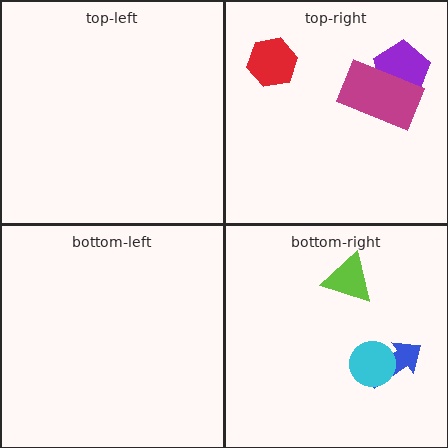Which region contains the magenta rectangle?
The top-right region.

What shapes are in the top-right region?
The red hexagon, the purple pentagon, the magenta rectangle.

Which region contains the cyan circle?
The bottom-right region.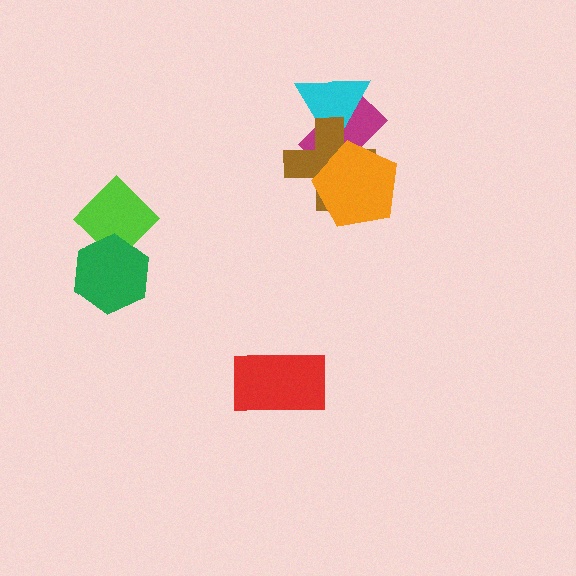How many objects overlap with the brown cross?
3 objects overlap with the brown cross.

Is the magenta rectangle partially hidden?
Yes, it is partially covered by another shape.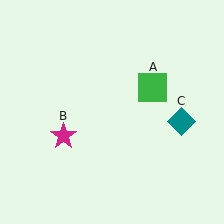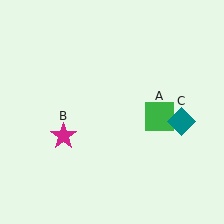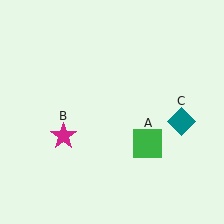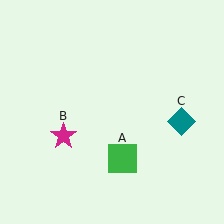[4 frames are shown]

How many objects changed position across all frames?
1 object changed position: green square (object A).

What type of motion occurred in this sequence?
The green square (object A) rotated clockwise around the center of the scene.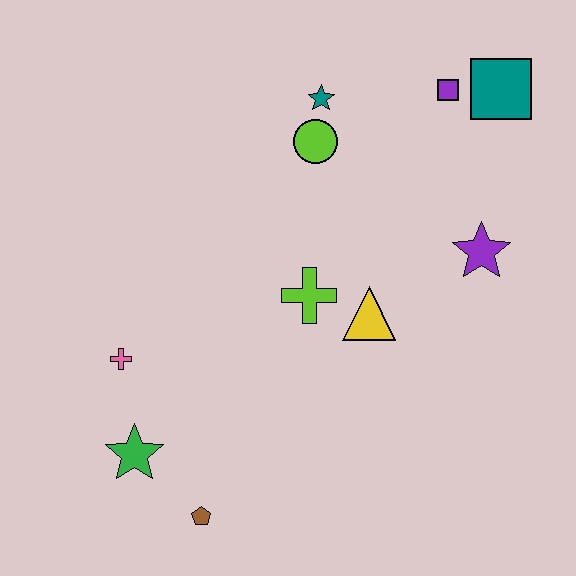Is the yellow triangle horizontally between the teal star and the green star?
No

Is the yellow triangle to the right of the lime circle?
Yes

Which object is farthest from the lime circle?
The brown pentagon is farthest from the lime circle.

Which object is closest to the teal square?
The purple square is closest to the teal square.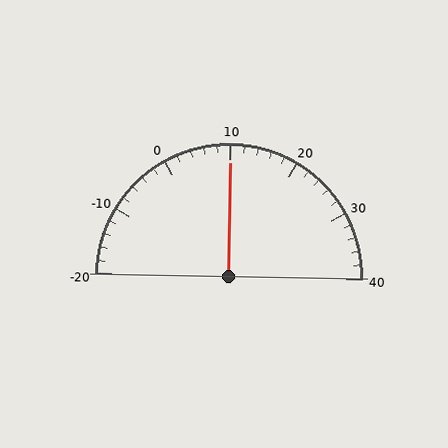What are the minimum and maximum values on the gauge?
The gauge ranges from -20 to 40.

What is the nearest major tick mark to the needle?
The nearest major tick mark is 10.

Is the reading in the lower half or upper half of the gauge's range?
The reading is in the upper half of the range (-20 to 40).